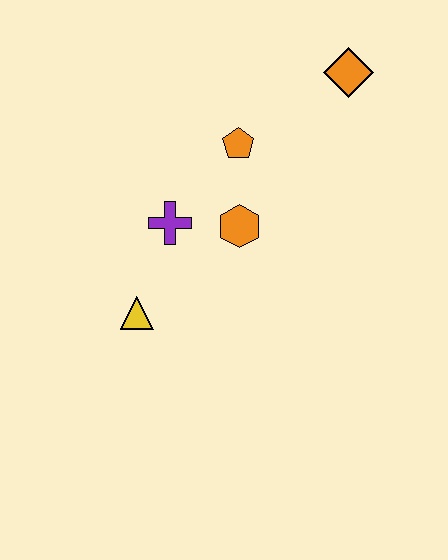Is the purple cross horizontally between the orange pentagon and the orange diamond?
No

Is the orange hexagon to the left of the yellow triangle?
No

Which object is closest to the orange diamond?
The orange pentagon is closest to the orange diamond.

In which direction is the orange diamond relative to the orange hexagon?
The orange diamond is above the orange hexagon.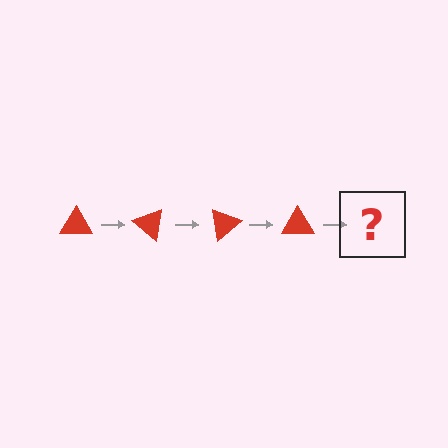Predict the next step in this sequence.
The next step is a red triangle rotated 160 degrees.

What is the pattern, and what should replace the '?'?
The pattern is that the triangle rotates 40 degrees each step. The '?' should be a red triangle rotated 160 degrees.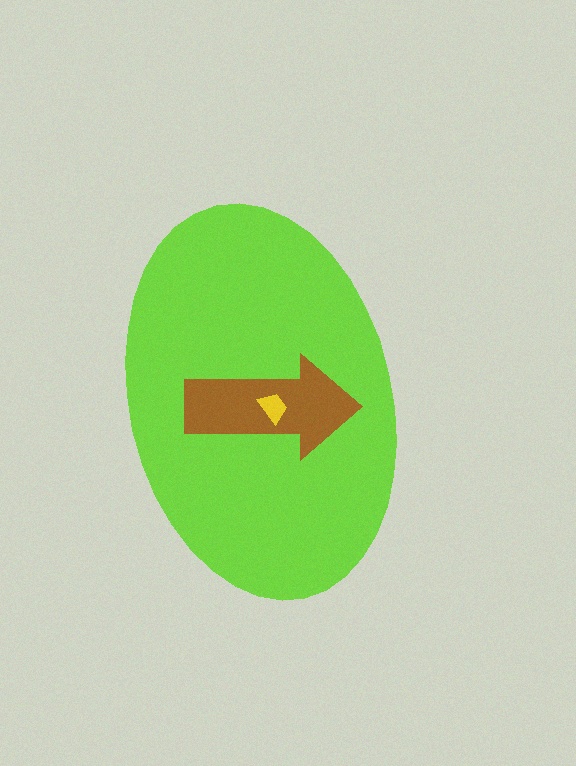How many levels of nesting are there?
3.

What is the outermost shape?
The lime ellipse.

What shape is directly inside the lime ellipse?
The brown arrow.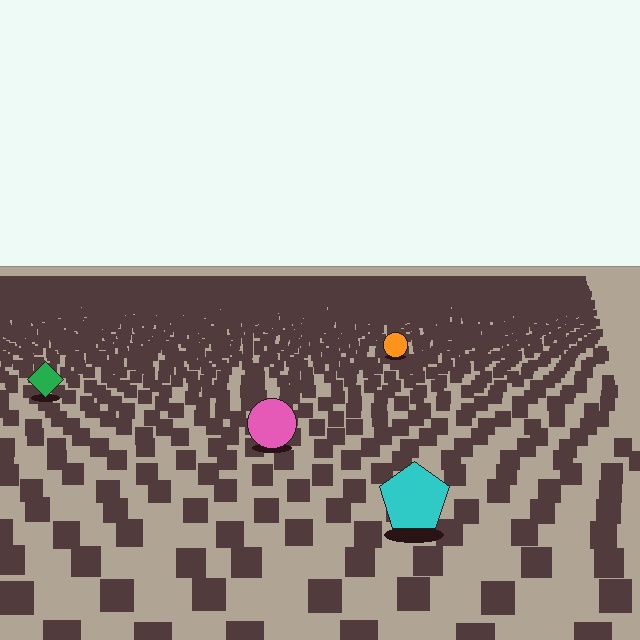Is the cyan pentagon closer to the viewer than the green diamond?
Yes. The cyan pentagon is closer — you can tell from the texture gradient: the ground texture is coarser near it.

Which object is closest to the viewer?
The cyan pentagon is closest. The texture marks near it are larger and more spread out.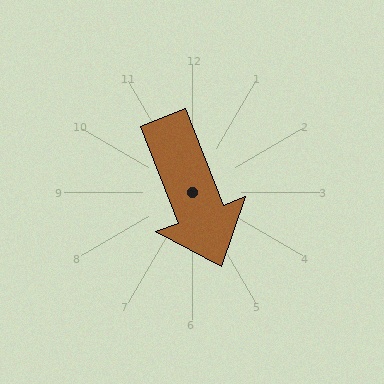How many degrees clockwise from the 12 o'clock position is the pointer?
Approximately 159 degrees.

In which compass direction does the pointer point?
South.